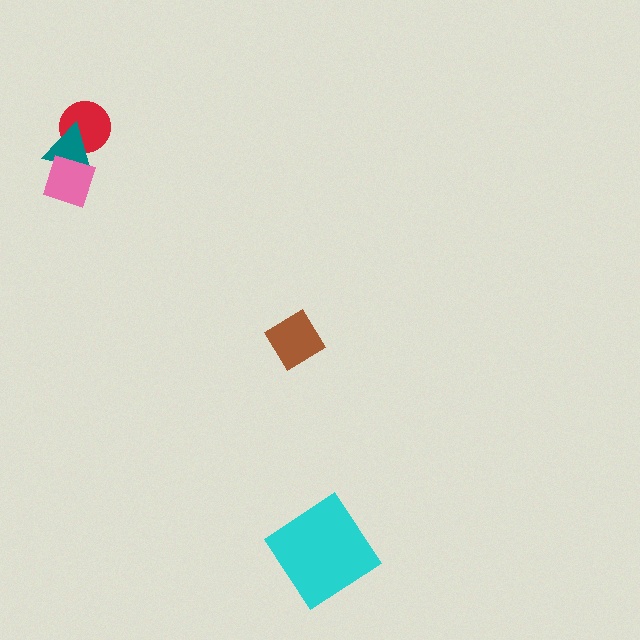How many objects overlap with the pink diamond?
1 object overlaps with the pink diamond.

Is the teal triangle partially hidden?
Yes, it is partially covered by another shape.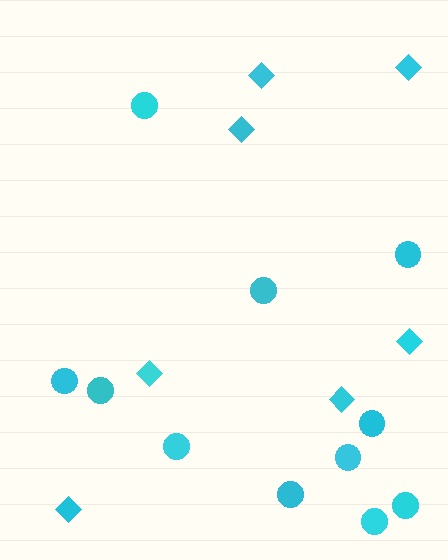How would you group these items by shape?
There are 2 groups: one group of circles (11) and one group of diamonds (7).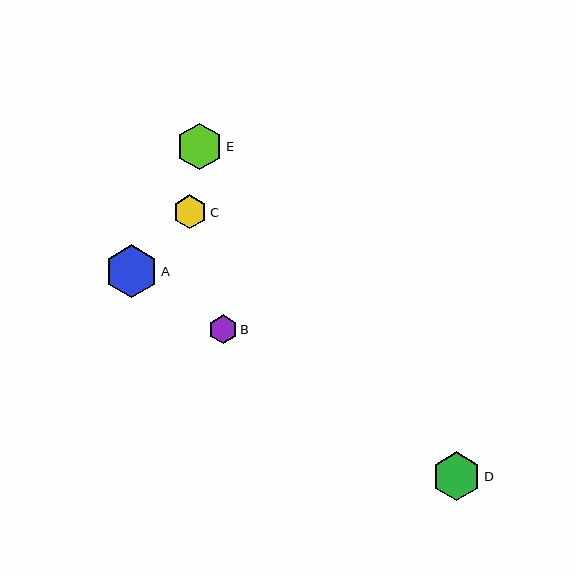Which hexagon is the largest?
Hexagon A is the largest with a size of approximately 53 pixels.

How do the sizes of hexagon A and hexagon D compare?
Hexagon A and hexagon D are approximately the same size.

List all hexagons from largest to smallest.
From largest to smallest: A, D, E, C, B.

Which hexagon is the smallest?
Hexagon B is the smallest with a size of approximately 28 pixels.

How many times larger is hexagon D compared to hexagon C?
Hexagon D is approximately 1.4 times the size of hexagon C.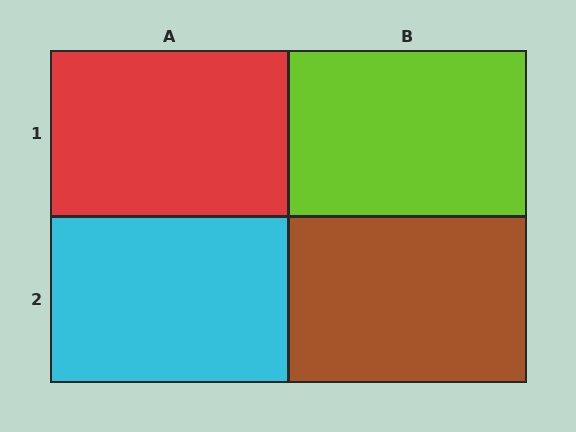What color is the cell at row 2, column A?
Cyan.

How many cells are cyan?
1 cell is cyan.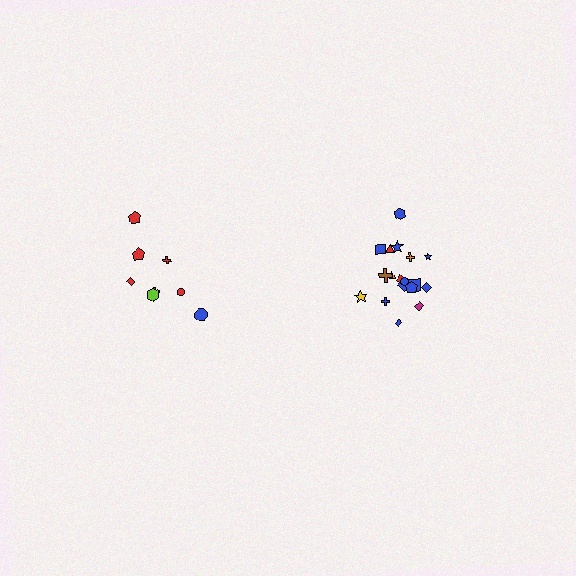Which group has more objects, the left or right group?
The right group.